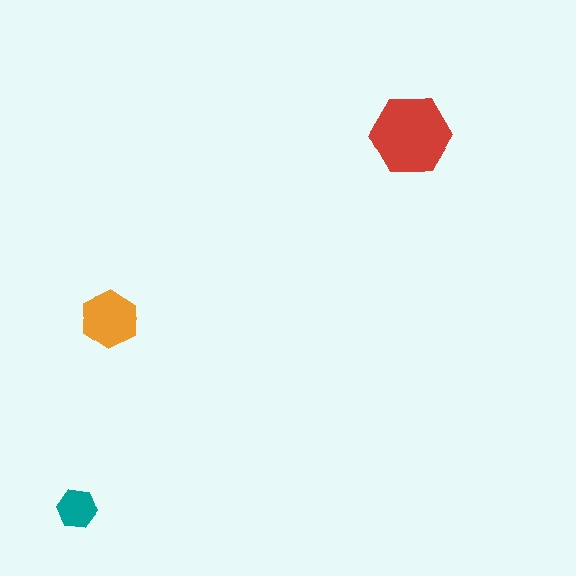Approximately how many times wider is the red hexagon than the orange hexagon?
About 1.5 times wider.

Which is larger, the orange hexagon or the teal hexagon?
The orange one.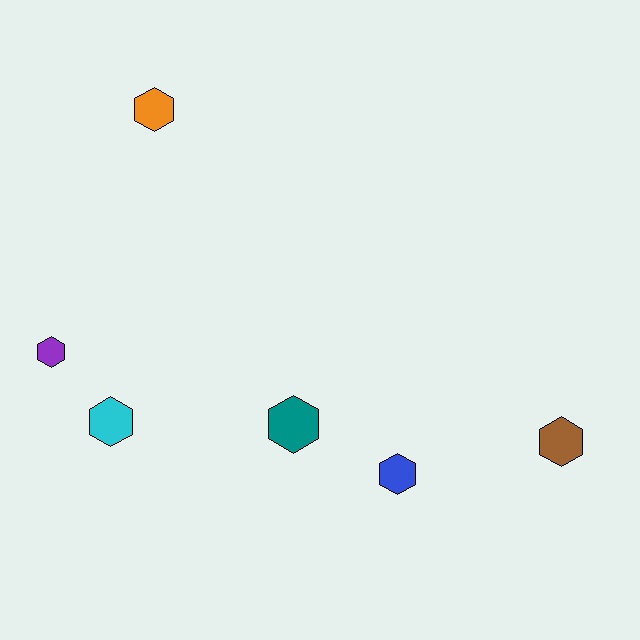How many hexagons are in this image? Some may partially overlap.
There are 6 hexagons.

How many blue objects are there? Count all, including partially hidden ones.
There is 1 blue object.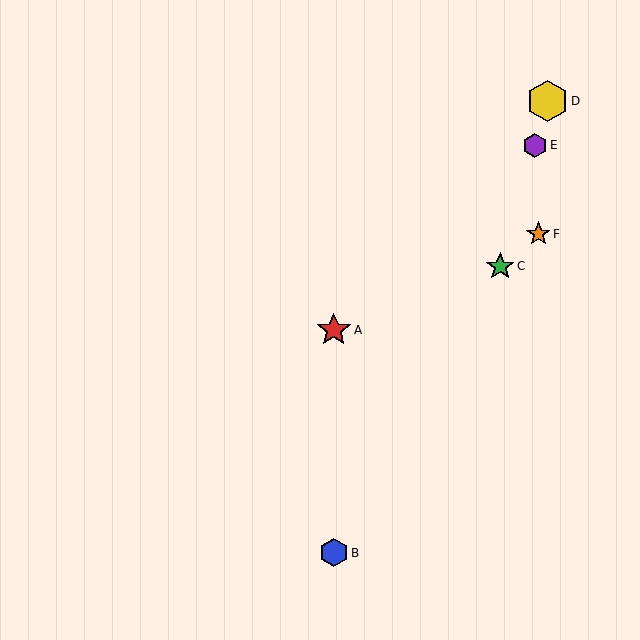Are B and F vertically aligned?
No, B is at x≈334 and F is at x≈538.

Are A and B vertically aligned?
Yes, both are at x≈334.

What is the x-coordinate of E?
Object E is at x≈535.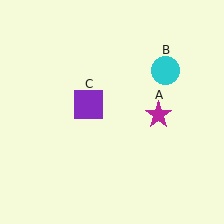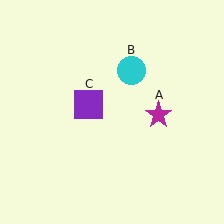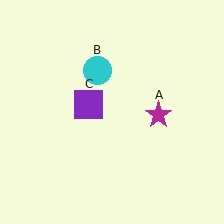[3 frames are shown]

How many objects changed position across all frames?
1 object changed position: cyan circle (object B).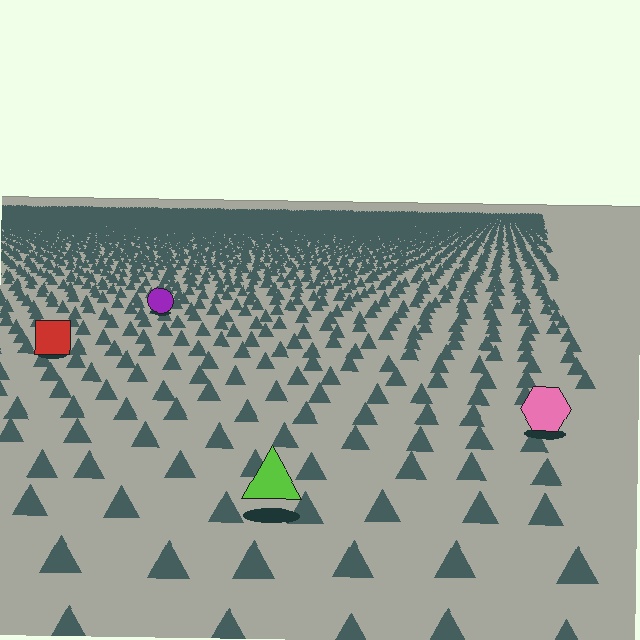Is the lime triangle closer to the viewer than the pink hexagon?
Yes. The lime triangle is closer — you can tell from the texture gradient: the ground texture is coarser near it.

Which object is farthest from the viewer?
The purple circle is farthest from the viewer. It appears smaller and the ground texture around it is denser.